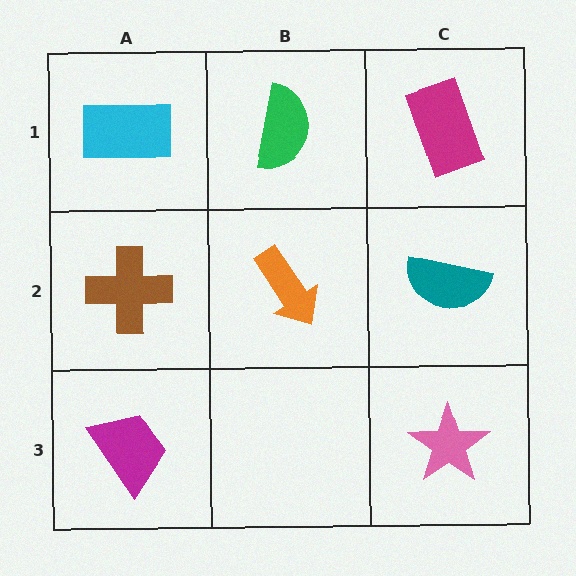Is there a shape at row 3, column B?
No, that cell is empty.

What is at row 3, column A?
A magenta trapezoid.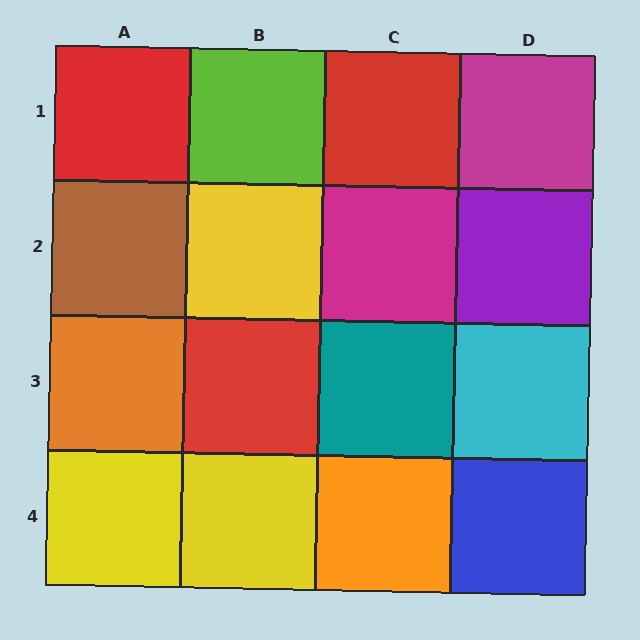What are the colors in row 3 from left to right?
Orange, red, teal, cyan.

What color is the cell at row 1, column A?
Red.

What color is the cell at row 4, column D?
Blue.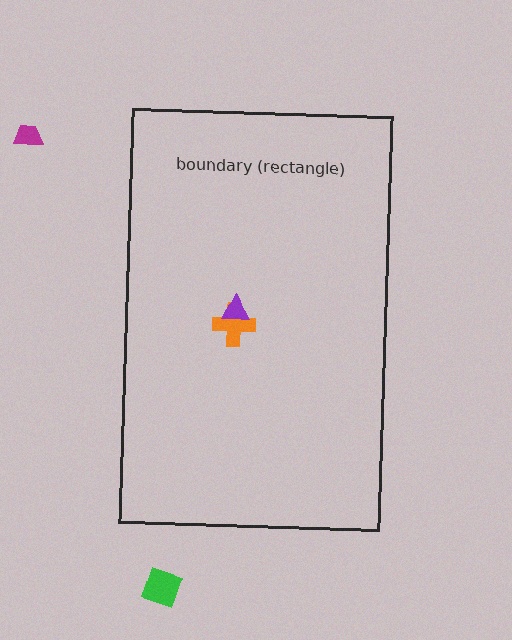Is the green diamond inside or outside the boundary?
Outside.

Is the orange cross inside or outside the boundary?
Inside.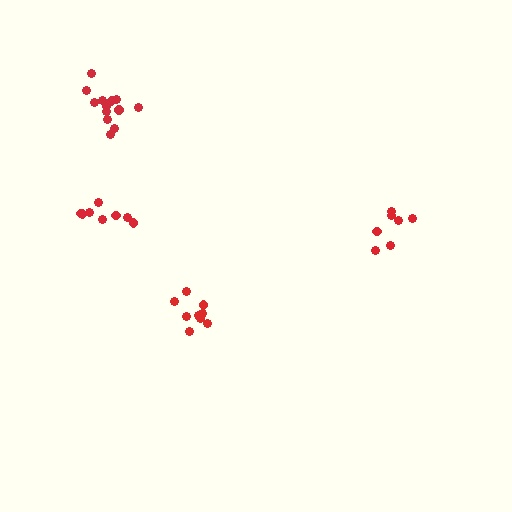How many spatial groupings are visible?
There are 4 spatial groupings.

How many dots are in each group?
Group 1: 9 dots, Group 2: 7 dots, Group 3: 8 dots, Group 4: 13 dots (37 total).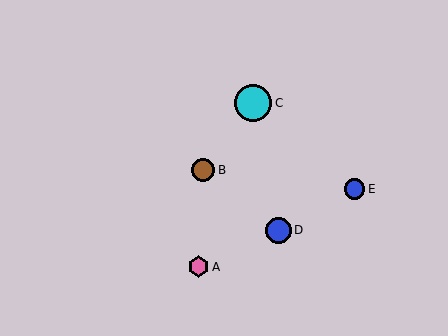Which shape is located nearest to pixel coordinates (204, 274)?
The pink hexagon (labeled A) at (198, 267) is nearest to that location.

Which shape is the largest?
The cyan circle (labeled C) is the largest.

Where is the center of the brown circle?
The center of the brown circle is at (203, 170).